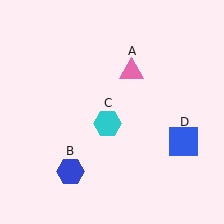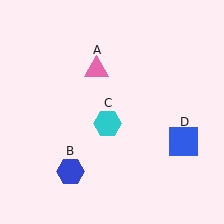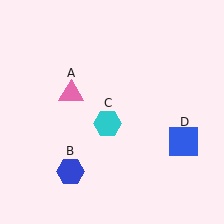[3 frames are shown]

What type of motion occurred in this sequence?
The pink triangle (object A) rotated counterclockwise around the center of the scene.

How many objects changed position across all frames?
1 object changed position: pink triangle (object A).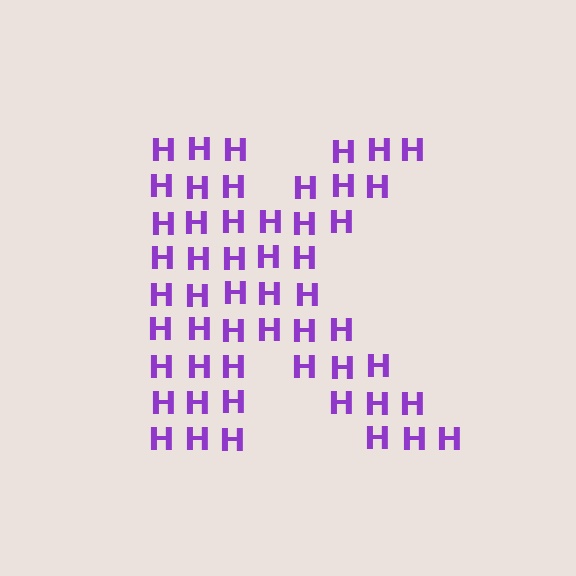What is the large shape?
The large shape is the letter K.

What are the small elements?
The small elements are letter H's.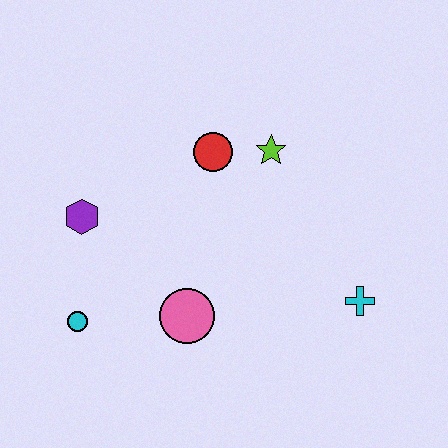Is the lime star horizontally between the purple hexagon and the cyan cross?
Yes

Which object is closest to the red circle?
The lime star is closest to the red circle.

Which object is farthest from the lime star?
The cyan circle is farthest from the lime star.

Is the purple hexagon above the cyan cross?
Yes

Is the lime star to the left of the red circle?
No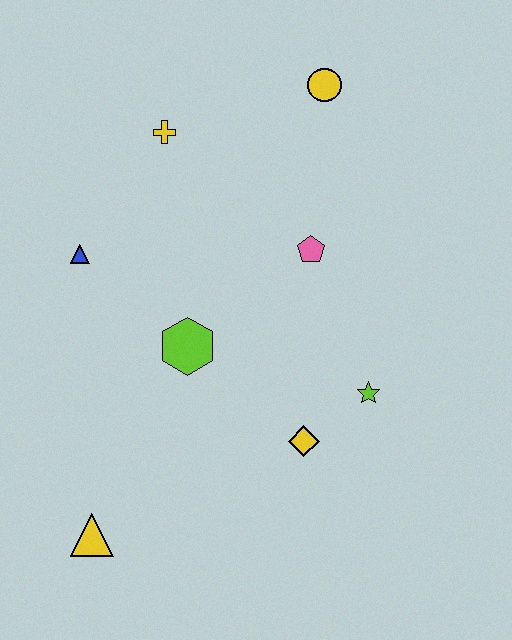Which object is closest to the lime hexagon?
The blue triangle is closest to the lime hexagon.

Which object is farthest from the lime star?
The yellow cross is farthest from the lime star.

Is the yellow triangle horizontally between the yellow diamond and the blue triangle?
Yes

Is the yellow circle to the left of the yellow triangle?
No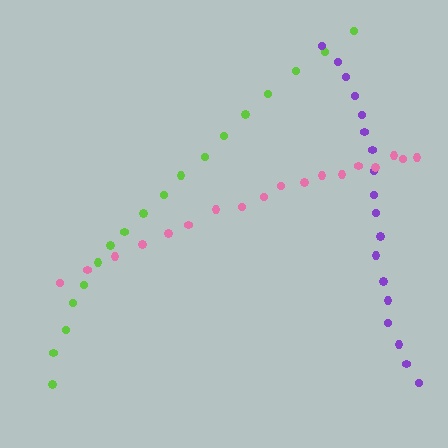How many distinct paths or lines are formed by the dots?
There are 3 distinct paths.